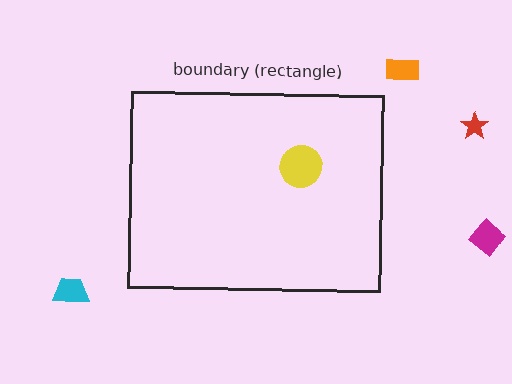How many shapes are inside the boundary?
1 inside, 4 outside.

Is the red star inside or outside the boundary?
Outside.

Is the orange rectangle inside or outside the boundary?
Outside.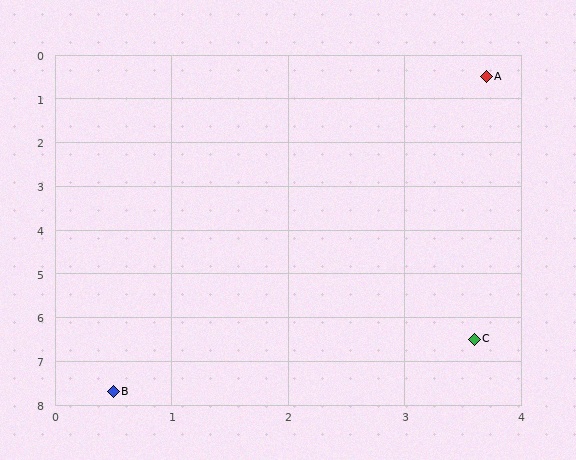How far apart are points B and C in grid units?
Points B and C are about 3.3 grid units apart.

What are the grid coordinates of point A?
Point A is at approximately (3.7, 0.5).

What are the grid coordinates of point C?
Point C is at approximately (3.6, 6.5).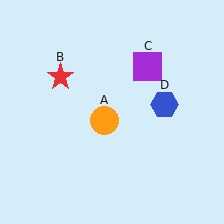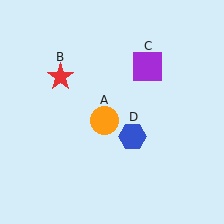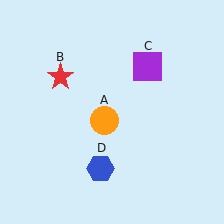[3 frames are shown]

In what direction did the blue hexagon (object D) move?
The blue hexagon (object D) moved down and to the left.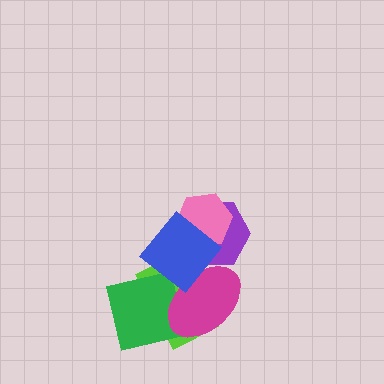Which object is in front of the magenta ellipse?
The blue diamond is in front of the magenta ellipse.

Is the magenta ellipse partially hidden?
Yes, it is partially covered by another shape.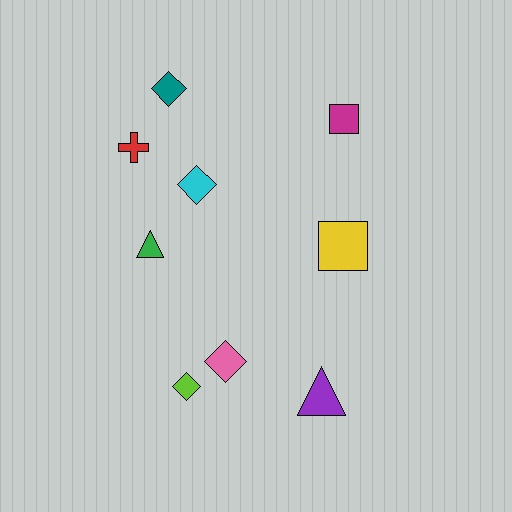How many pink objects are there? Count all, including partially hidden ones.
There is 1 pink object.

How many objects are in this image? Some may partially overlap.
There are 9 objects.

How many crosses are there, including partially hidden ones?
There is 1 cross.